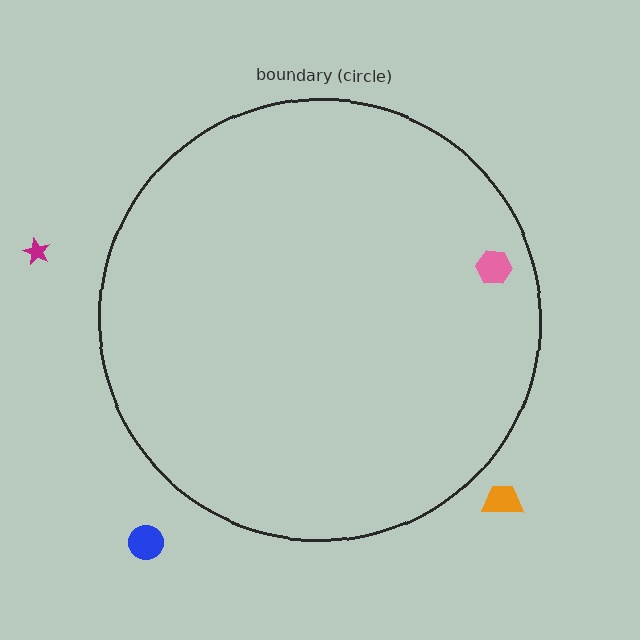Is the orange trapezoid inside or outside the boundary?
Outside.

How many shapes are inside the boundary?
1 inside, 3 outside.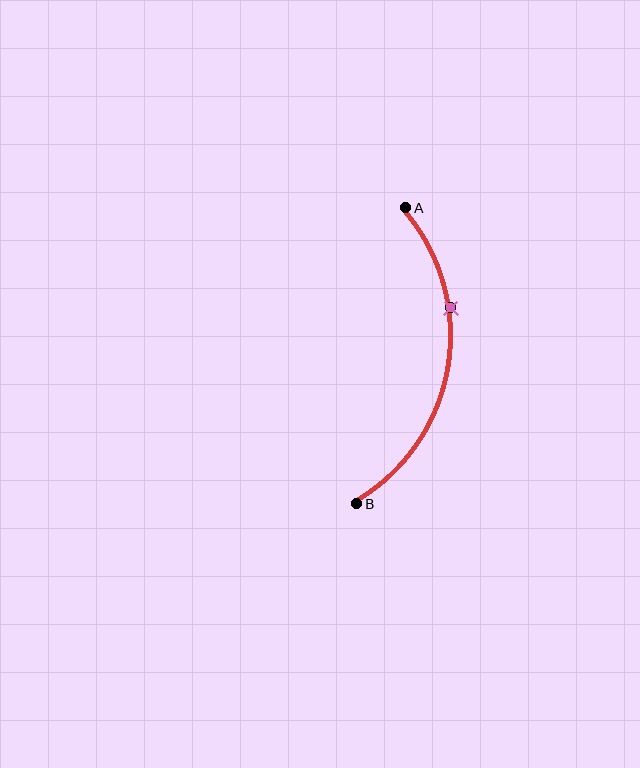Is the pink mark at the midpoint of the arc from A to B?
No. The pink mark lies on the arc but is closer to endpoint A. The arc midpoint would be at the point on the curve equidistant along the arc from both A and B.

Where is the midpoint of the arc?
The arc midpoint is the point on the curve farthest from the straight line joining A and B. It sits to the right of that line.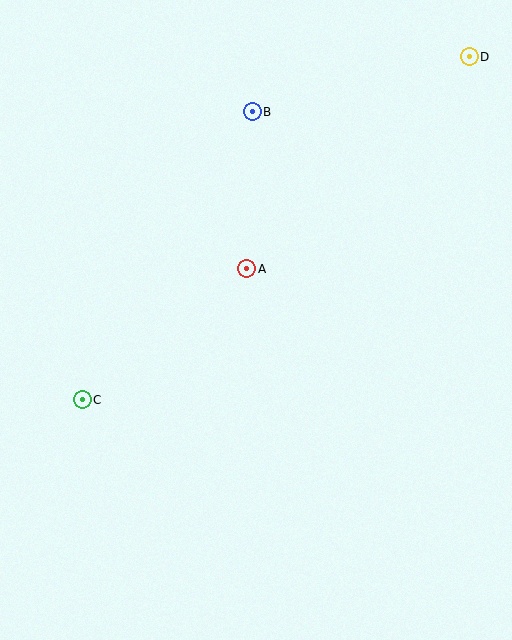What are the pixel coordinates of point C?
Point C is at (82, 400).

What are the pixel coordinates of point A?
Point A is at (247, 269).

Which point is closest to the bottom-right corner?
Point A is closest to the bottom-right corner.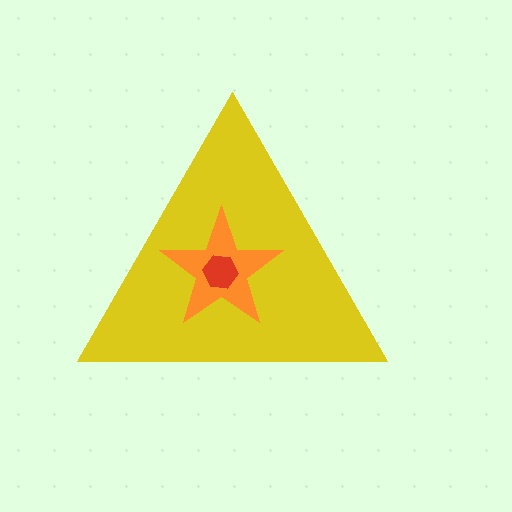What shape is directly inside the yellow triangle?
The orange star.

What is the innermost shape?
The red hexagon.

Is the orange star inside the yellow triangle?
Yes.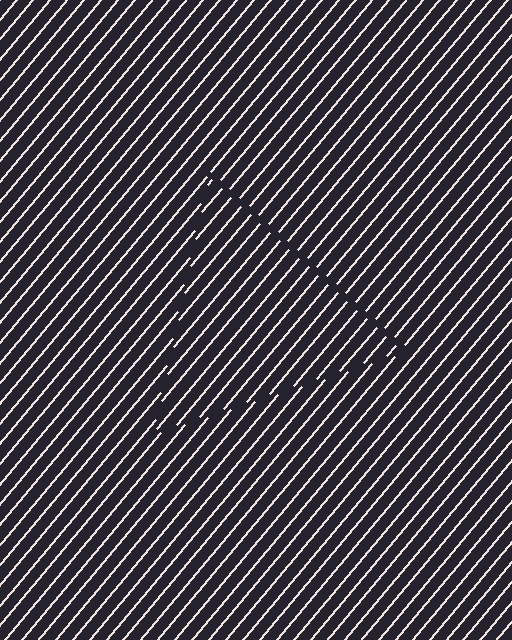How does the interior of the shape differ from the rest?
The interior of the shape contains the same grating, shifted by half a period — the contour is defined by the phase discontinuity where line-ends from the inner and outer gratings abut.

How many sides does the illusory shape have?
3 sides — the line-ends trace a triangle.